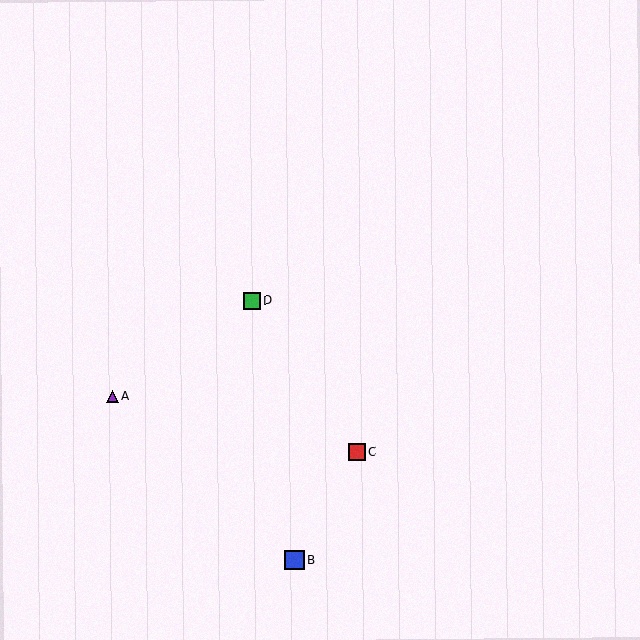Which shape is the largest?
The blue square (labeled B) is the largest.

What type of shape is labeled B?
Shape B is a blue square.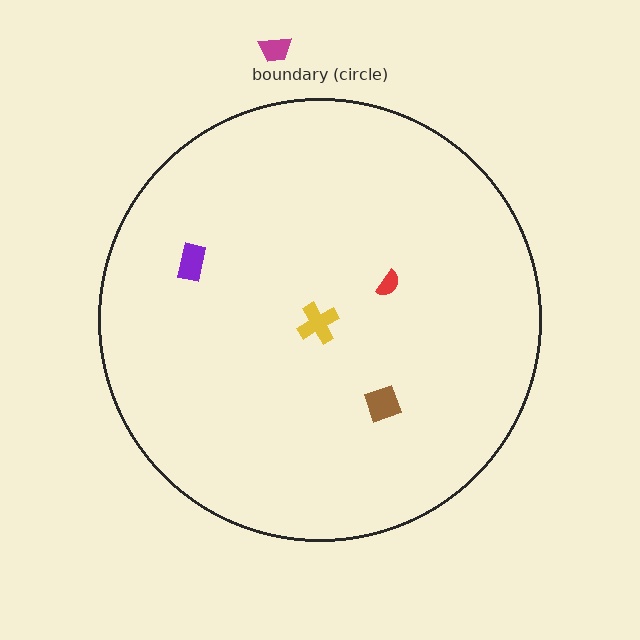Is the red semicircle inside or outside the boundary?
Inside.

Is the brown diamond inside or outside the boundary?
Inside.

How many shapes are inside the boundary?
4 inside, 1 outside.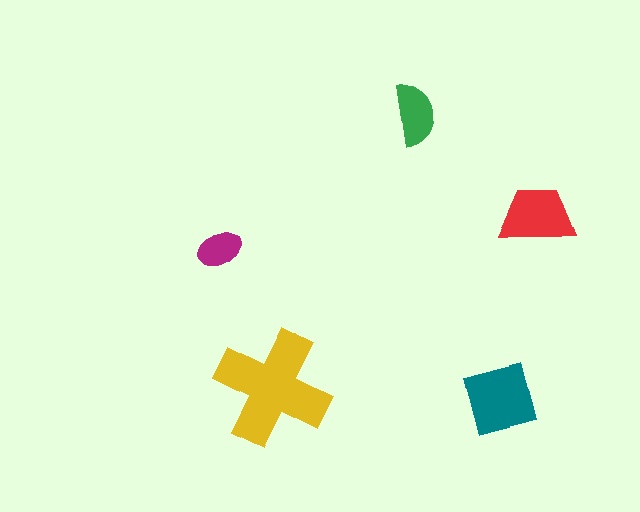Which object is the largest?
The yellow cross.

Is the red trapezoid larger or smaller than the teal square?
Smaller.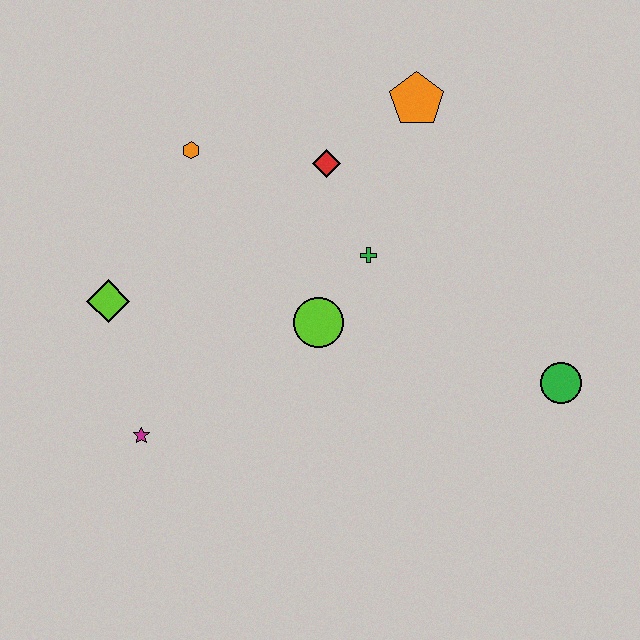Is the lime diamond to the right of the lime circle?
No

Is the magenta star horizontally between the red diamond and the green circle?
No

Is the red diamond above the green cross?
Yes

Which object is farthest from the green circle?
The lime diamond is farthest from the green circle.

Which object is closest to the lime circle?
The green cross is closest to the lime circle.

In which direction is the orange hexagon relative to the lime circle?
The orange hexagon is above the lime circle.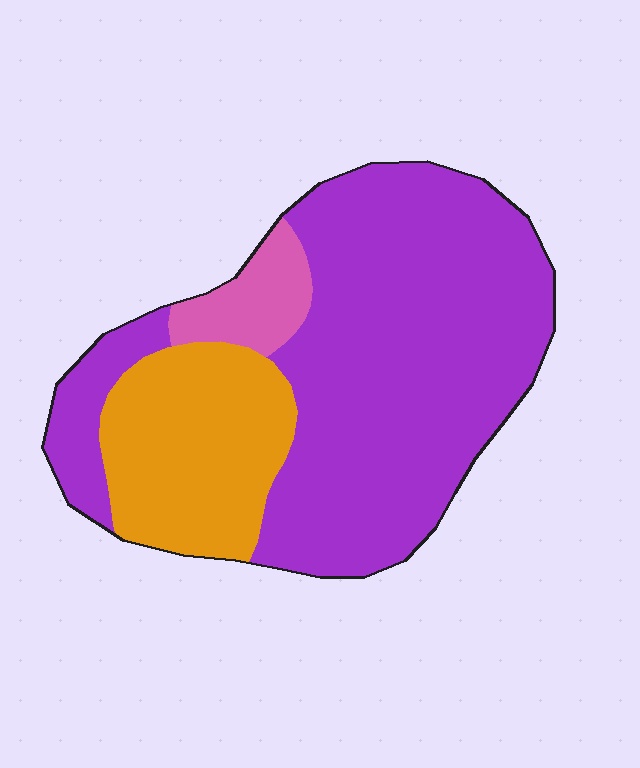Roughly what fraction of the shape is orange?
Orange takes up about one quarter (1/4) of the shape.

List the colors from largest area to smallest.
From largest to smallest: purple, orange, pink.